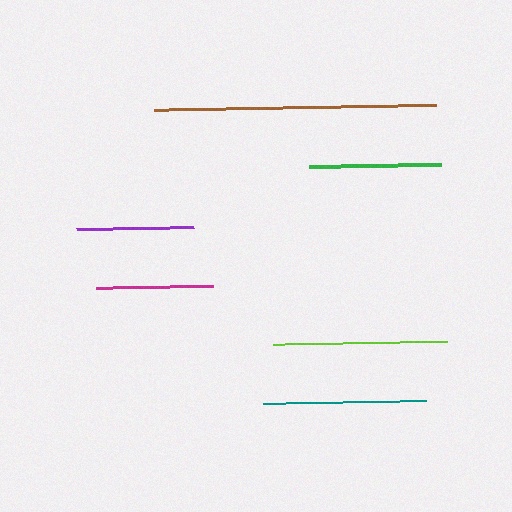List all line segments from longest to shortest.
From longest to shortest: brown, lime, teal, green, magenta, purple.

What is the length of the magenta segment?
The magenta segment is approximately 117 pixels long.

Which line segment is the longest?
The brown line is the longest at approximately 282 pixels.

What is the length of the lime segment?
The lime segment is approximately 174 pixels long.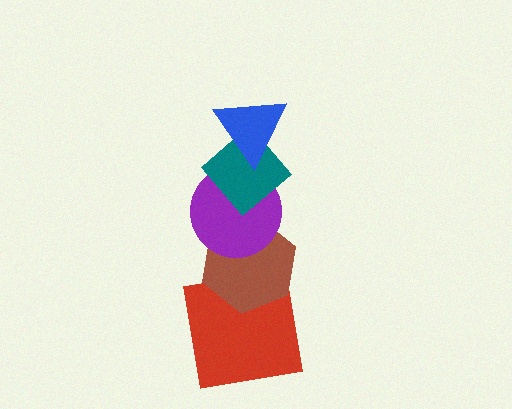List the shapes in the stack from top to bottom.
From top to bottom: the blue triangle, the teal diamond, the purple circle, the brown hexagon, the red square.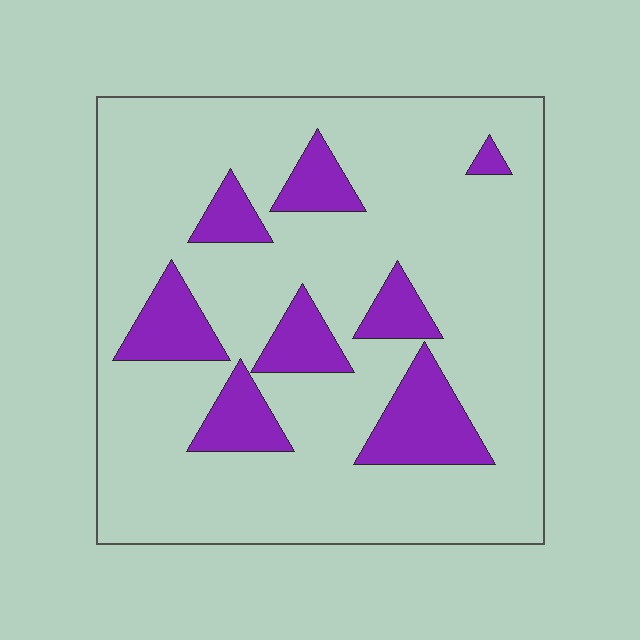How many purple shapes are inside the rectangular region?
8.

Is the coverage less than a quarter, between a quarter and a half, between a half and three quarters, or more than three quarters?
Less than a quarter.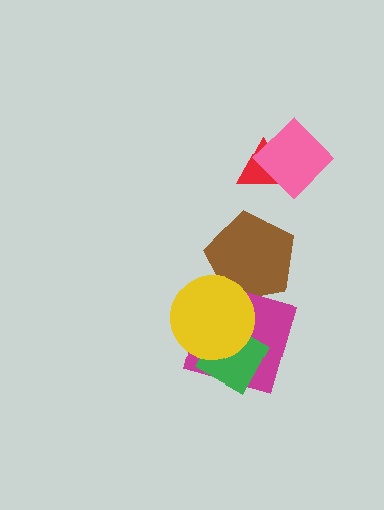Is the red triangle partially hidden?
Yes, it is partially covered by another shape.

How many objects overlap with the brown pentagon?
2 objects overlap with the brown pentagon.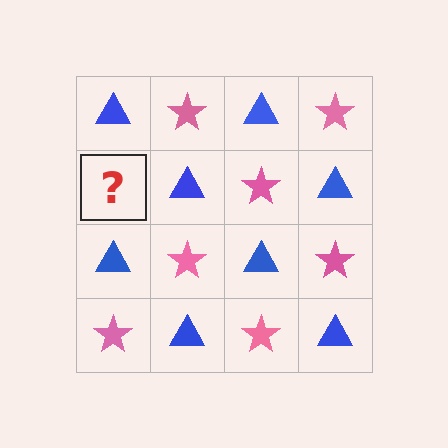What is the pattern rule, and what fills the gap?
The rule is that it alternates blue triangle and pink star in a checkerboard pattern. The gap should be filled with a pink star.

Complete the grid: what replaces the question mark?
The question mark should be replaced with a pink star.